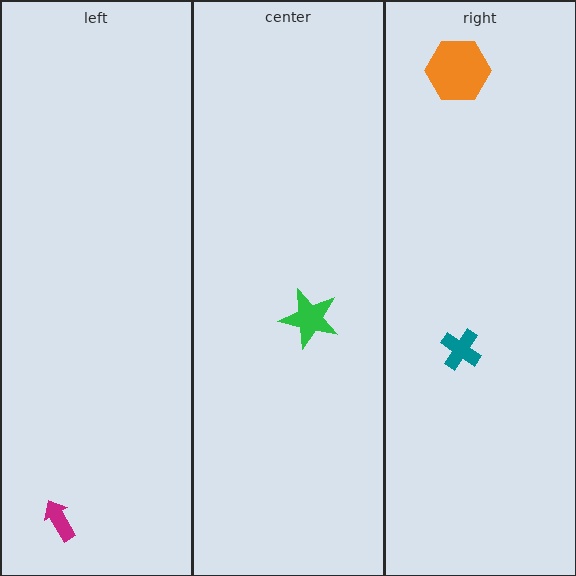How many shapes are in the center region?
1.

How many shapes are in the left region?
1.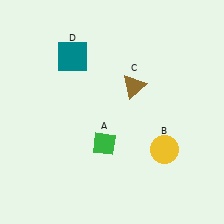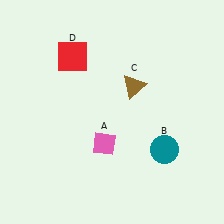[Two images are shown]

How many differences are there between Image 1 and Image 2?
There are 3 differences between the two images.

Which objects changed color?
A changed from green to pink. B changed from yellow to teal. D changed from teal to red.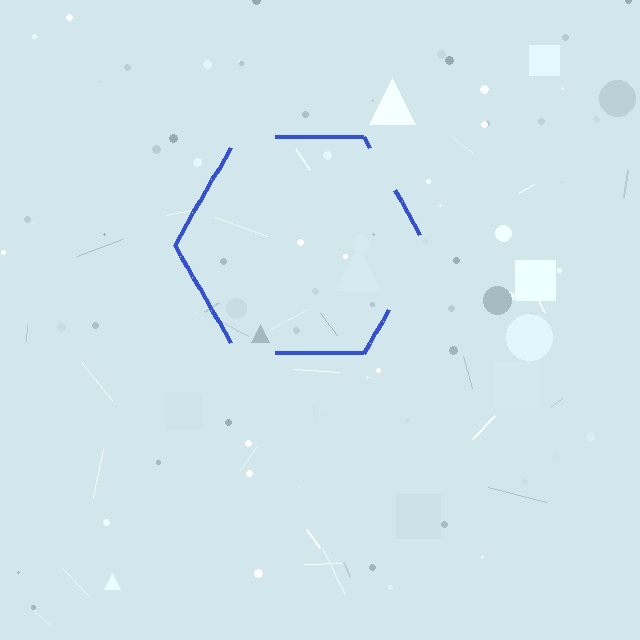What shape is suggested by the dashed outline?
The dashed outline suggests a hexagon.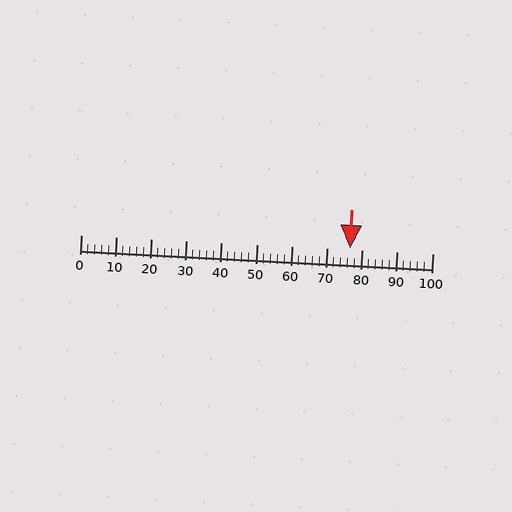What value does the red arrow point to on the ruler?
The red arrow points to approximately 77.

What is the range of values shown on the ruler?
The ruler shows values from 0 to 100.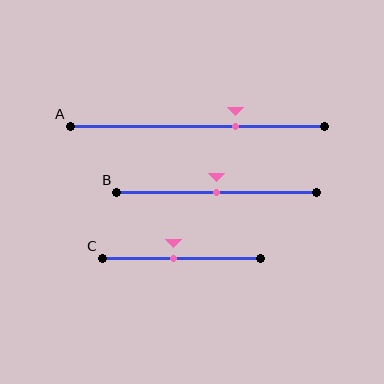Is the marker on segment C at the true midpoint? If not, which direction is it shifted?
No, the marker on segment C is shifted to the left by about 5% of the segment length.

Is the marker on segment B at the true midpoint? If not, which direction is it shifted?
Yes, the marker on segment B is at the true midpoint.